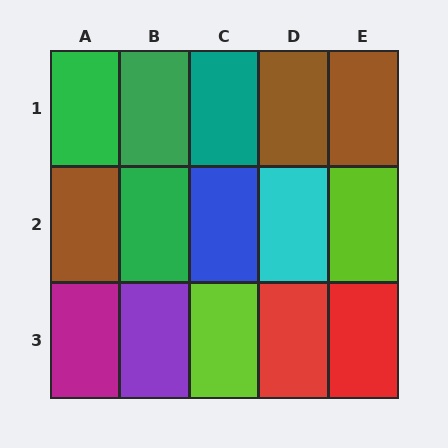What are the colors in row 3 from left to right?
Magenta, purple, lime, red, red.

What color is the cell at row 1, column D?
Brown.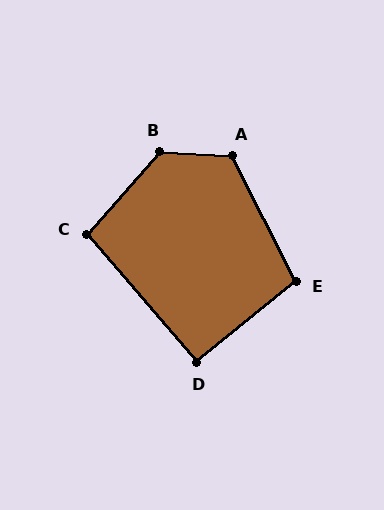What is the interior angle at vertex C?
Approximately 97 degrees (obtuse).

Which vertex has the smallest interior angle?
D, at approximately 92 degrees.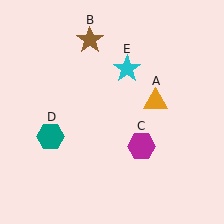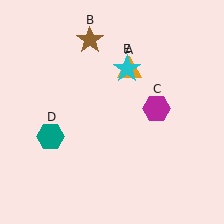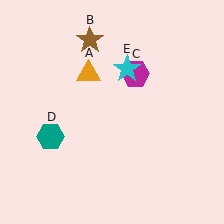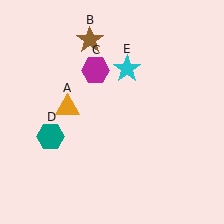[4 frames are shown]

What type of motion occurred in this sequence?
The orange triangle (object A), magenta hexagon (object C) rotated counterclockwise around the center of the scene.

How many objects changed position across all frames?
2 objects changed position: orange triangle (object A), magenta hexagon (object C).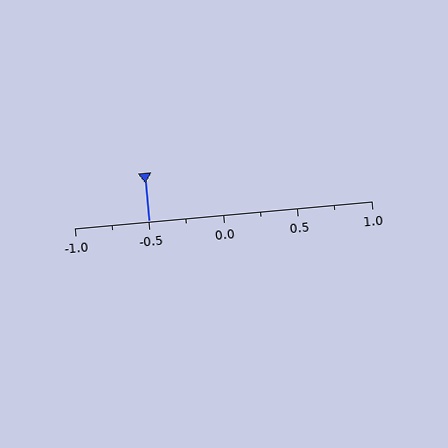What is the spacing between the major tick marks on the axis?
The major ticks are spaced 0.5 apart.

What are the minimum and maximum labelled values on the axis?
The axis runs from -1.0 to 1.0.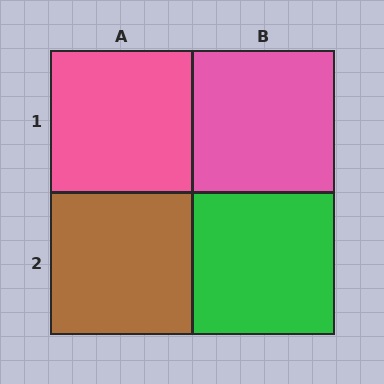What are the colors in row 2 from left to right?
Brown, green.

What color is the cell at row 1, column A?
Pink.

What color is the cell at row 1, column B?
Pink.